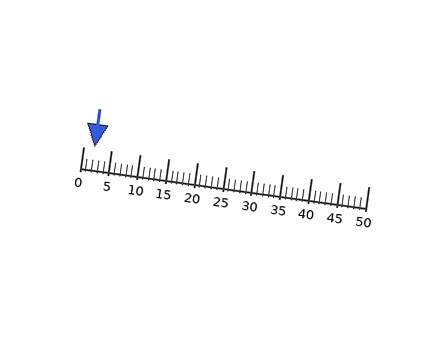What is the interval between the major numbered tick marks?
The major tick marks are spaced 5 units apart.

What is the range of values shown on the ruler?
The ruler shows values from 0 to 50.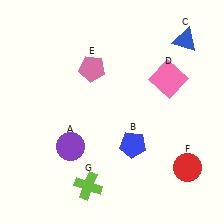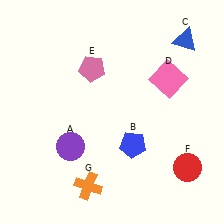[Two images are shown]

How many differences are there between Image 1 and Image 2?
There is 1 difference between the two images.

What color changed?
The cross (G) changed from lime in Image 1 to orange in Image 2.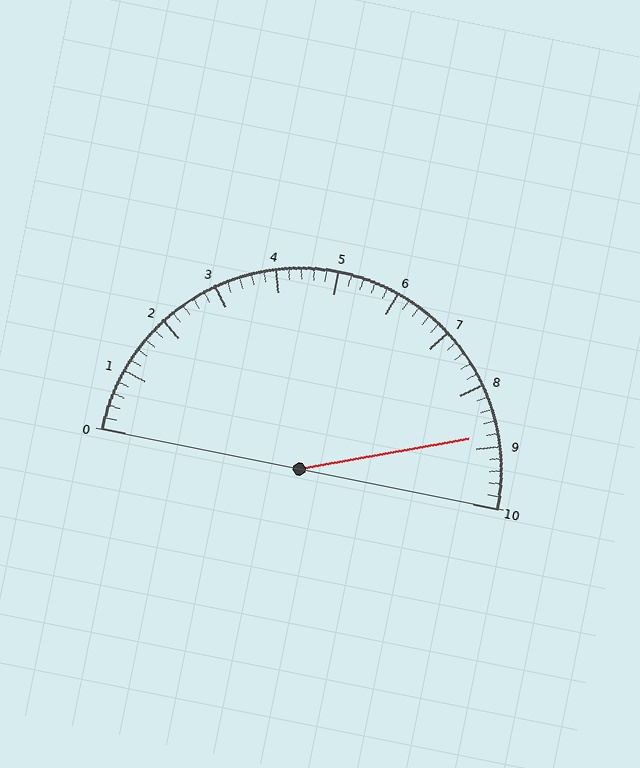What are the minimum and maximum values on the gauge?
The gauge ranges from 0 to 10.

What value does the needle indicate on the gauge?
The needle indicates approximately 8.8.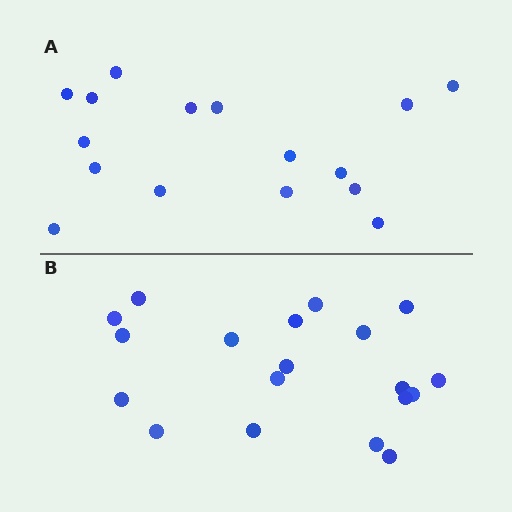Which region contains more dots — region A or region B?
Region B (the bottom region) has more dots.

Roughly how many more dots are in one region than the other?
Region B has just a few more — roughly 2 or 3 more dots than region A.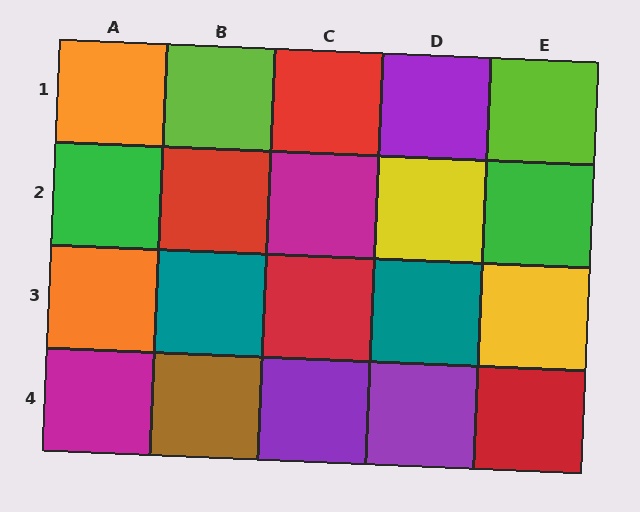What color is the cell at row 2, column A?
Green.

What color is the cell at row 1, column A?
Orange.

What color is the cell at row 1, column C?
Red.